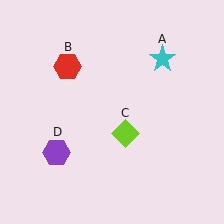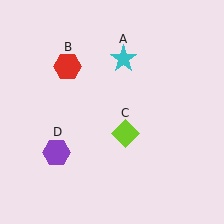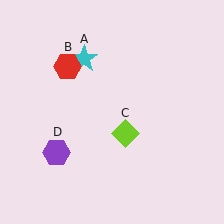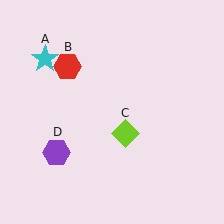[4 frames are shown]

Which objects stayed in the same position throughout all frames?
Red hexagon (object B) and lime diamond (object C) and purple hexagon (object D) remained stationary.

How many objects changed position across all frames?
1 object changed position: cyan star (object A).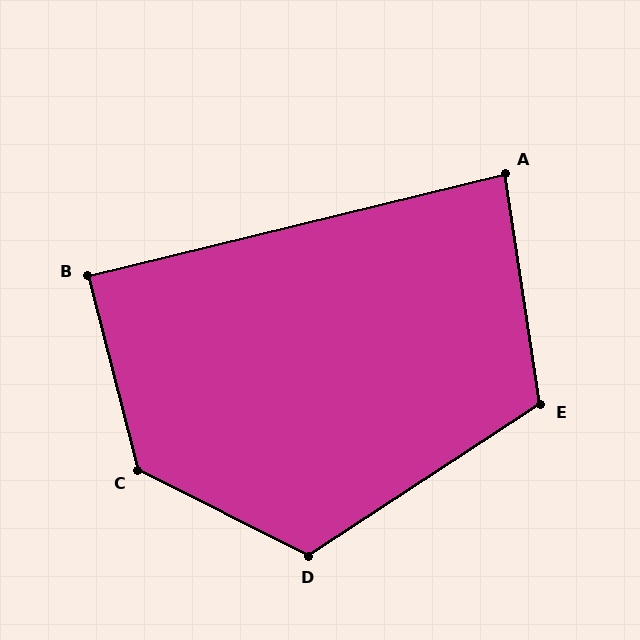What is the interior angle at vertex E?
Approximately 114 degrees (obtuse).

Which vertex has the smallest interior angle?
A, at approximately 85 degrees.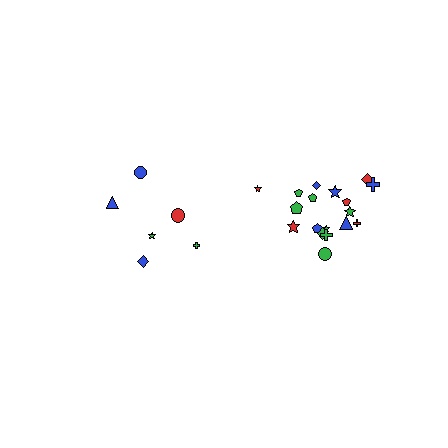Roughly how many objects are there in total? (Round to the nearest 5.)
Roughly 25 objects in total.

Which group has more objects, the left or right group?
The right group.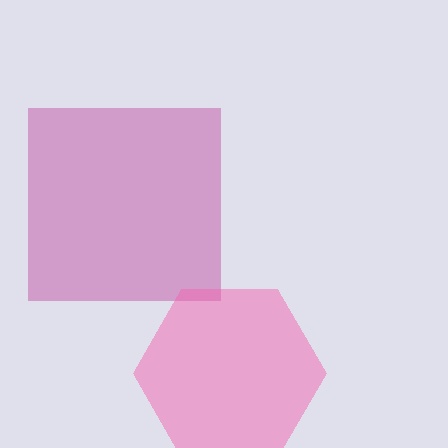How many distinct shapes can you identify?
There are 2 distinct shapes: a magenta square, a pink hexagon.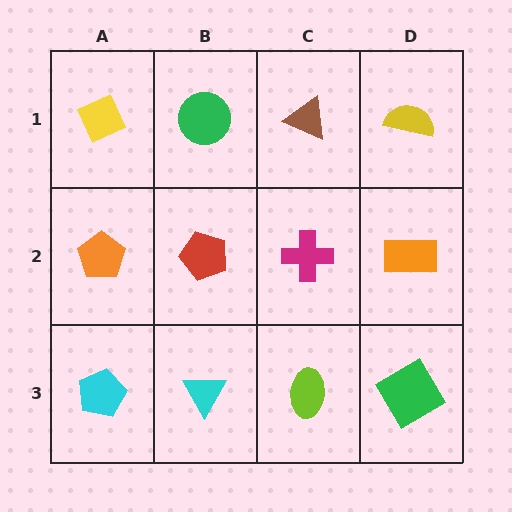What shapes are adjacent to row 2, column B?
A green circle (row 1, column B), a cyan triangle (row 3, column B), an orange pentagon (row 2, column A), a magenta cross (row 2, column C).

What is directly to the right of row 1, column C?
A yellow semicircle.